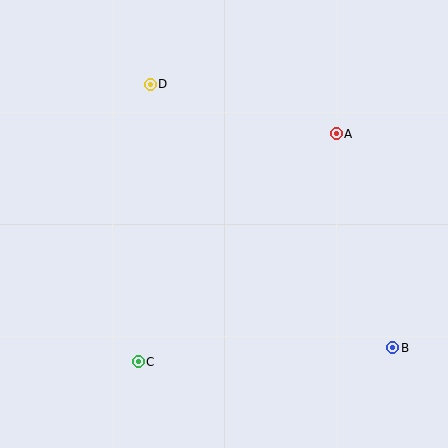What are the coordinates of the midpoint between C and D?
The midpoint between C and D is at (144, 223).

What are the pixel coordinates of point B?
Point B is at (393, 348).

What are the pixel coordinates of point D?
Point D is at (150, 84).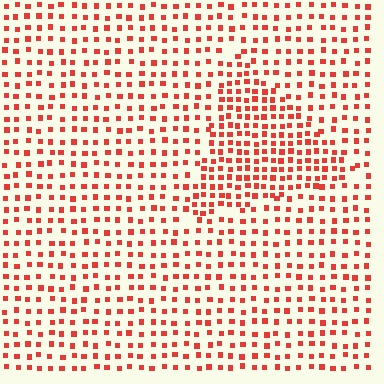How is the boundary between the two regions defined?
The boundary is defined by a change in element density (approximately 1.7x ratio). All elements are the same color, size, and shape.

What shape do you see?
I see a triangle.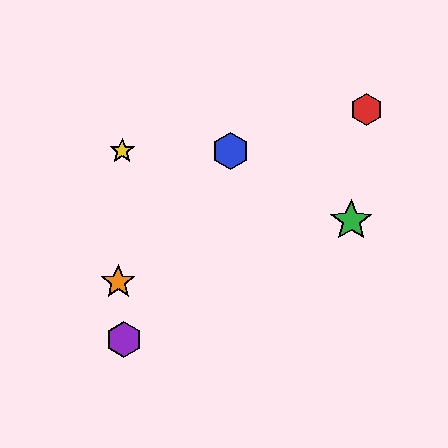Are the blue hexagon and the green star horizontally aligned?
No, the blue hexagon is at y≈151 and the green star is at y≈221.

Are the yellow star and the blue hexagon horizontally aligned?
Yes, both are at y≈151.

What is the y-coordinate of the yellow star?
The yellow star is at y≈151.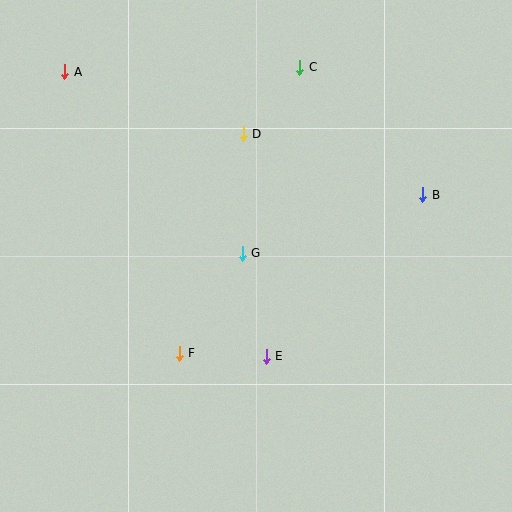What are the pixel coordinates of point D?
Point D is at (243, 134).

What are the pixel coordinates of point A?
Point A is at (65, 72).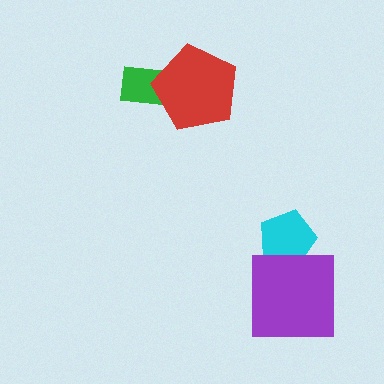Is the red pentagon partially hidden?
No, no other shape covers it.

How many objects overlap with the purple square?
1 object overlaps with the purple square.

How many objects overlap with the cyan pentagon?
1 object overlaps with the cyan pentagon.